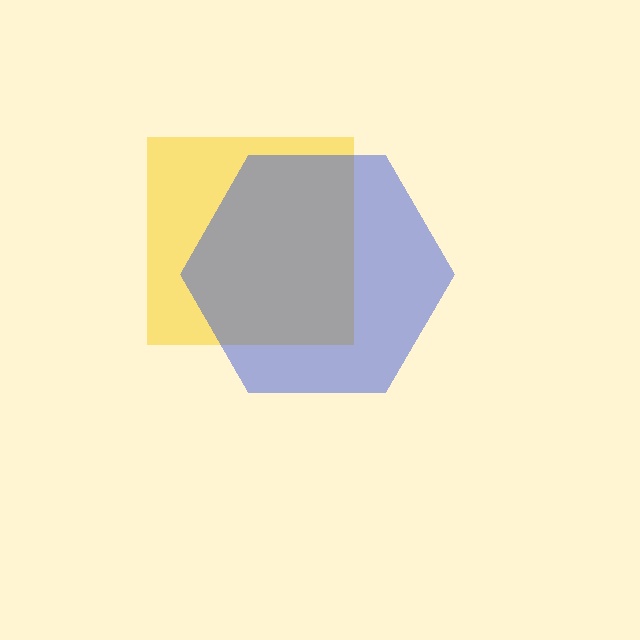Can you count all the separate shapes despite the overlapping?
Yes, there are 2 separate shapes.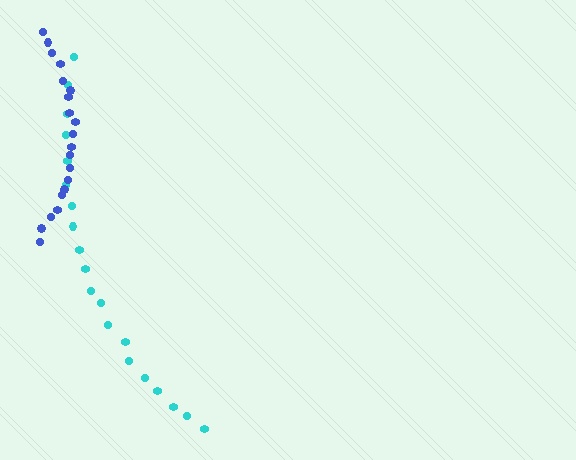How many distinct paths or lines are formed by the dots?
There are 2 distinct paths.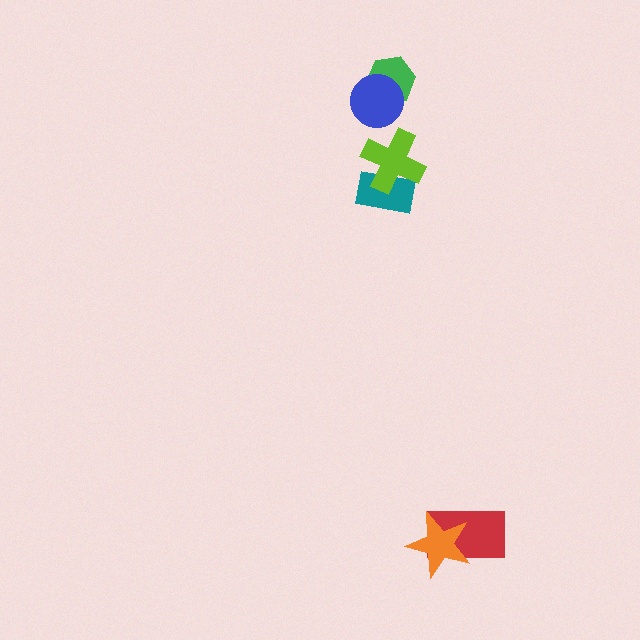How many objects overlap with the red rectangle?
1 object overlaps with the red rectangle.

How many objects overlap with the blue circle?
1 object overlaps with the blue circle.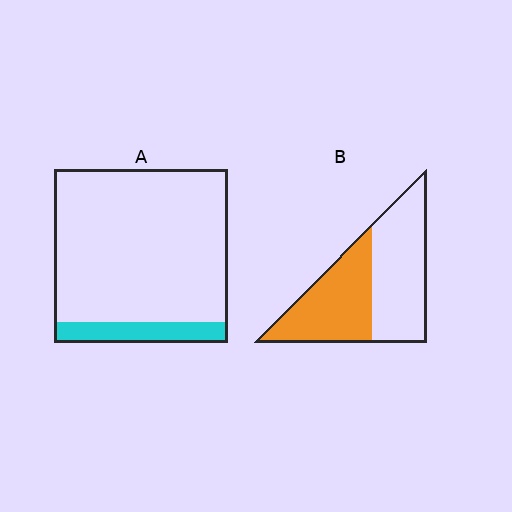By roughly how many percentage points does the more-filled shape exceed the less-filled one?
By roughly 35 percentage points (B over A).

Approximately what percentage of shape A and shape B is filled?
A is approximately 10% and B is approximately 45%.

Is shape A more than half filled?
No.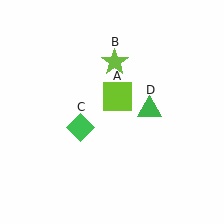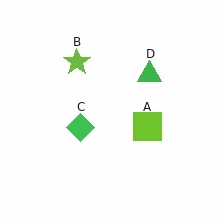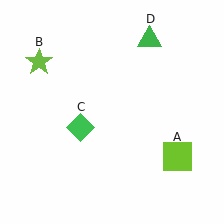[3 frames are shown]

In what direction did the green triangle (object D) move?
The green triangle (object D) moved up.